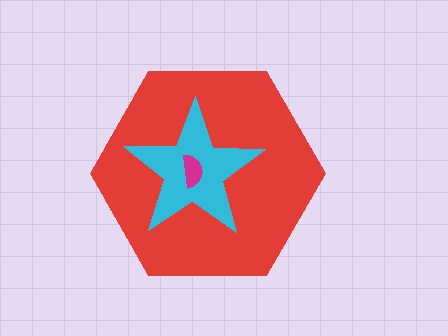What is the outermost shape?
The red hexagon.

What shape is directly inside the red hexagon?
The cyan star.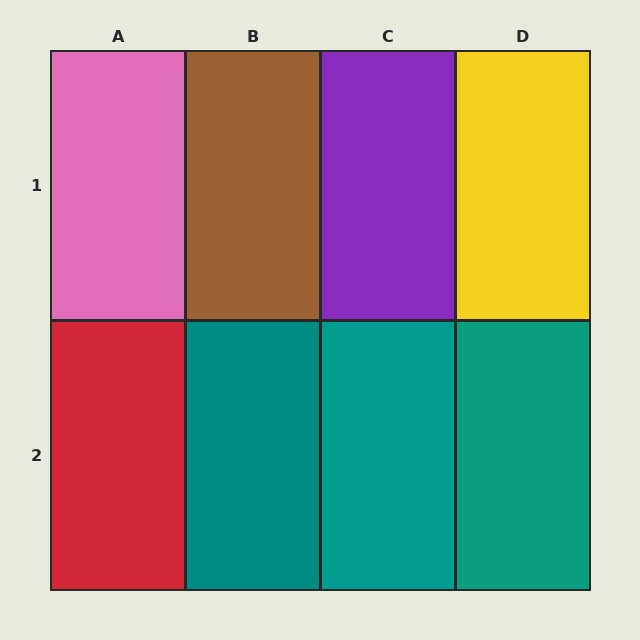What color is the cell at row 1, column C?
Purple.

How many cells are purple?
1 cell is purple.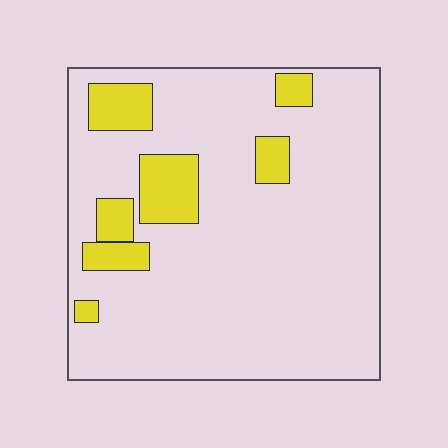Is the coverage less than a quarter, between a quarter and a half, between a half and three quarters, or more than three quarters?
Less than a quarter.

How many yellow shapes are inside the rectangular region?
7.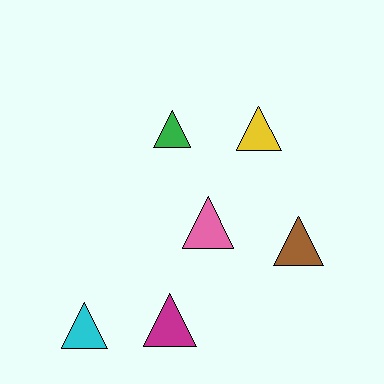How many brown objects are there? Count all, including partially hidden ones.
There is 1 brown object.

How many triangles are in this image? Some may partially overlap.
There are 6 triangles.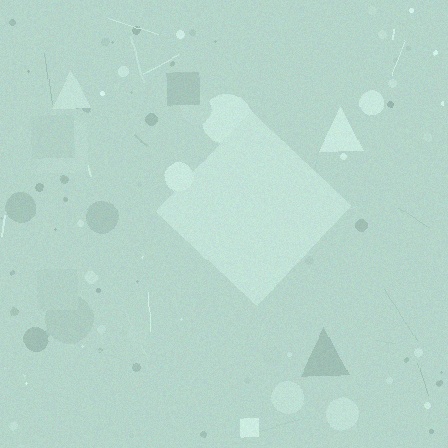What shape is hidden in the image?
A diamond is hidden in the image.